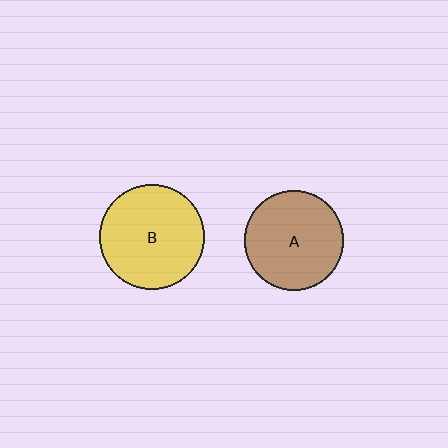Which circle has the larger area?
Circle B (yellow).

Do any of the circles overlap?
No, none of the circles overlap.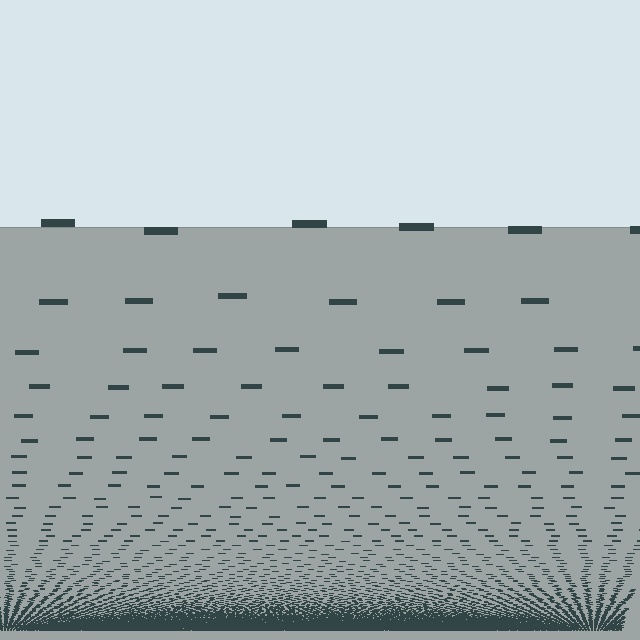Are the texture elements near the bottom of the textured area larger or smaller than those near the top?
Smaller. The gradient is inverted — elements near the bottom are smaller and denser.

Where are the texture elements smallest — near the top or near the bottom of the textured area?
Near the bottom.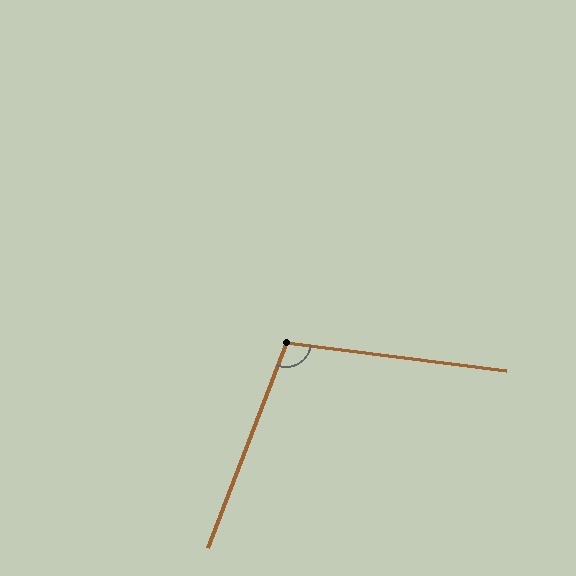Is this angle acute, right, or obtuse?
It is obtuse.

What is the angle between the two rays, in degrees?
Approximately 104 degrees.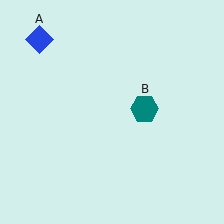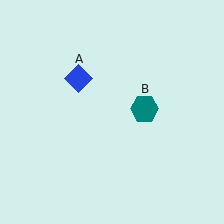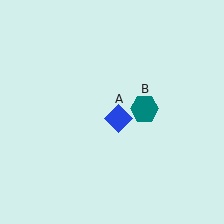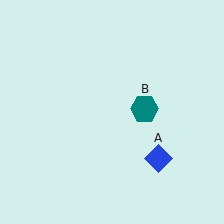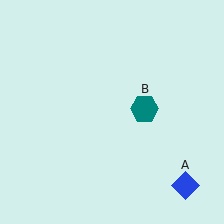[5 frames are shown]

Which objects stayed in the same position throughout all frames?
Teal hexagon (object B) remained stationary.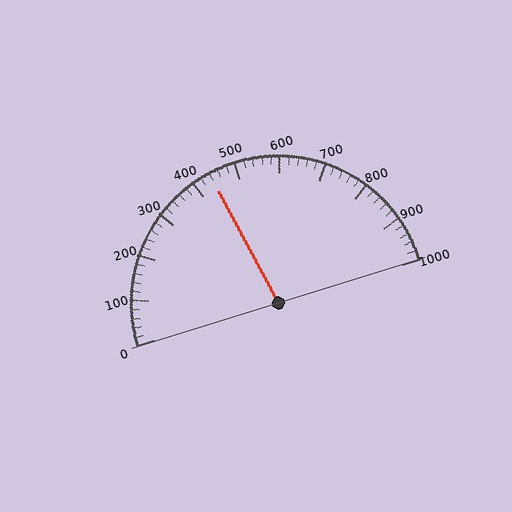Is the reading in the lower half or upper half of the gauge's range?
The reading is in the lower half of the range (0 to 1000).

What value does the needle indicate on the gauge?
The needle indicates approximately 440.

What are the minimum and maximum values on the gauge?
The gauge ranges from 0 to 1000.